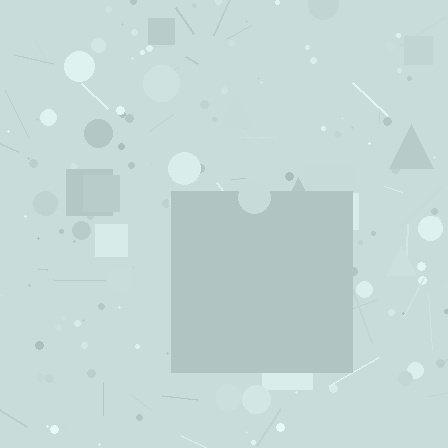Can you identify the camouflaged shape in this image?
The camouflaged shape is a square.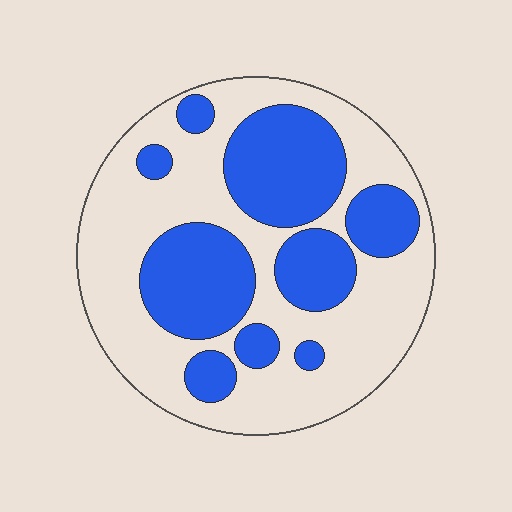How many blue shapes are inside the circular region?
9.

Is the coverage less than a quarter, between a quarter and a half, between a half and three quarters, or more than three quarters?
Between a quarter and a half.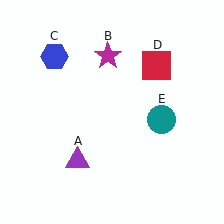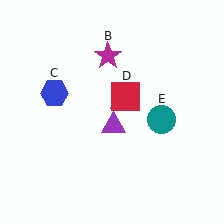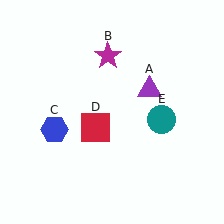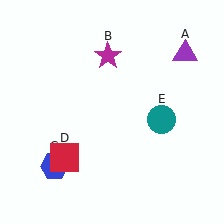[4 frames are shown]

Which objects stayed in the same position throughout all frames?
Magenta star (object B) and teal circle (object E) remained stationary.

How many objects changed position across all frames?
3 objects changed position: purple triangle (object A), blue hexagon (object C), red square (object D).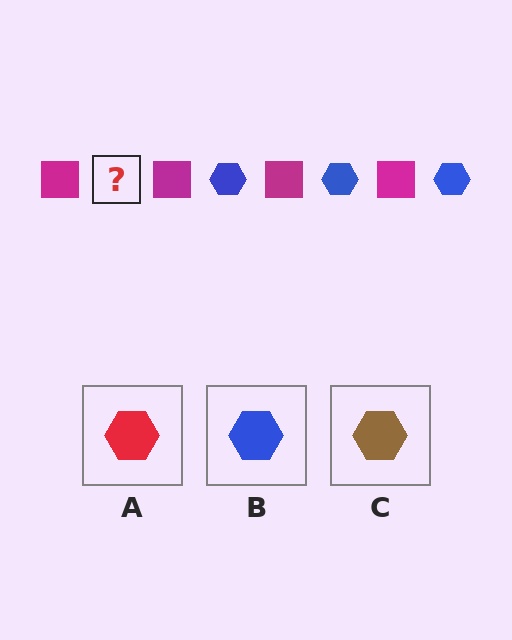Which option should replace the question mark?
Option B.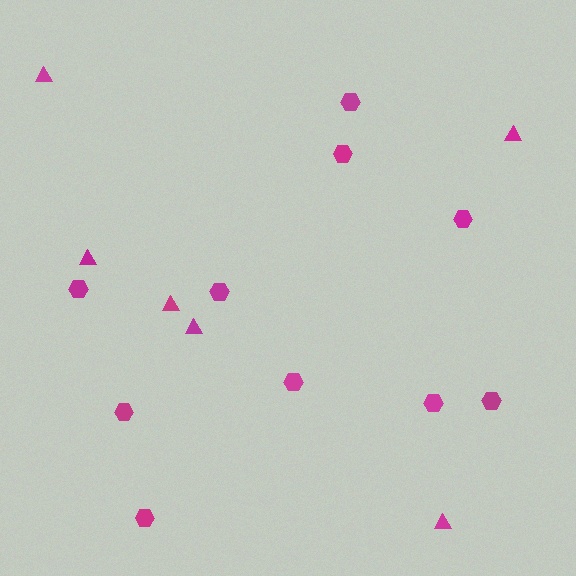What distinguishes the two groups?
There are 2 groups: one group of hexagons (10) and one group of triangles (6).